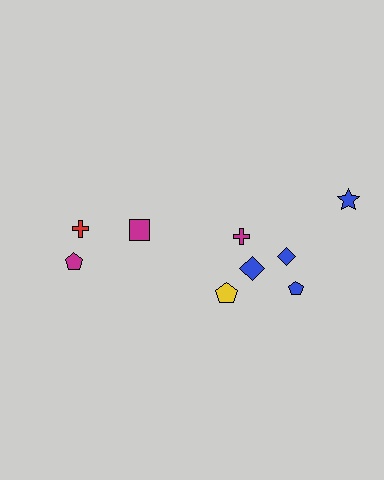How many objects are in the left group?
There are 3 objects.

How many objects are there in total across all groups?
There are 9 objects.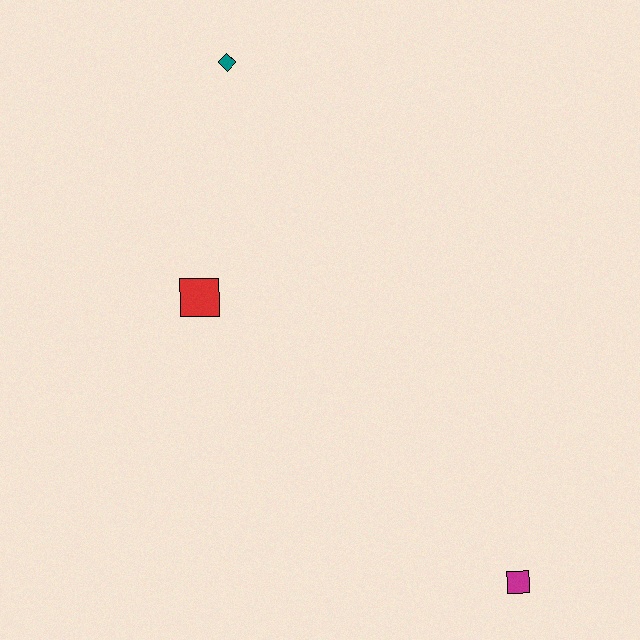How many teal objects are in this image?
There is 1 teal object.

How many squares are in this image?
There are 2 squares.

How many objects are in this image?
There are 3 objects.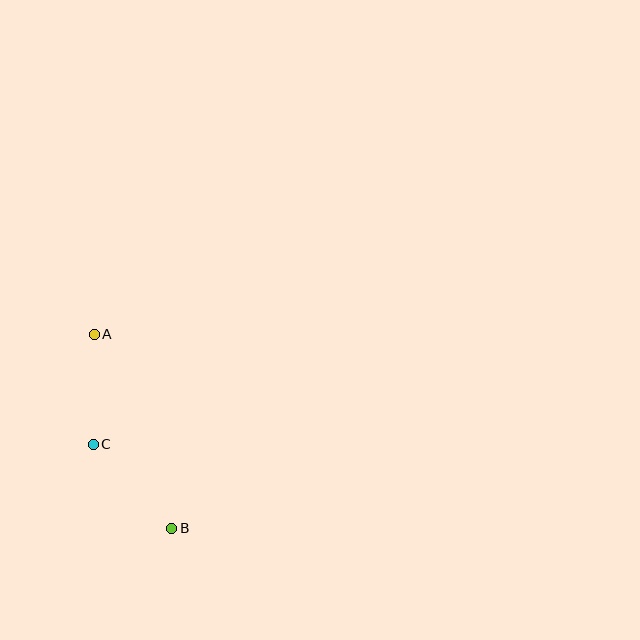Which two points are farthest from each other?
Points A and B are farthest from each other.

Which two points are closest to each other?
Points A and C are closest to each other.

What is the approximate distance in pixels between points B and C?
The distance between B and C is approximately 115 pixels.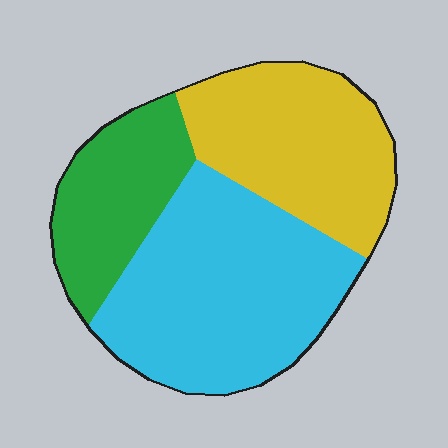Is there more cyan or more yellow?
Cyan.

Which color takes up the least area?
Green, at roughly 20%.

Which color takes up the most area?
Cyan, at roughly 45%.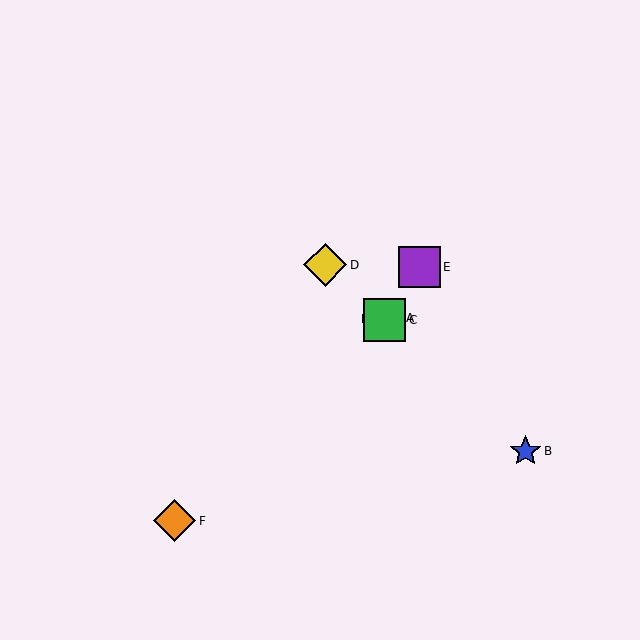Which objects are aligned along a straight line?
Objects A, B, C, D are aligned along a straight line.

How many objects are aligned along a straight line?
4 objects (A, B, C, D) are aligned along a straight line.